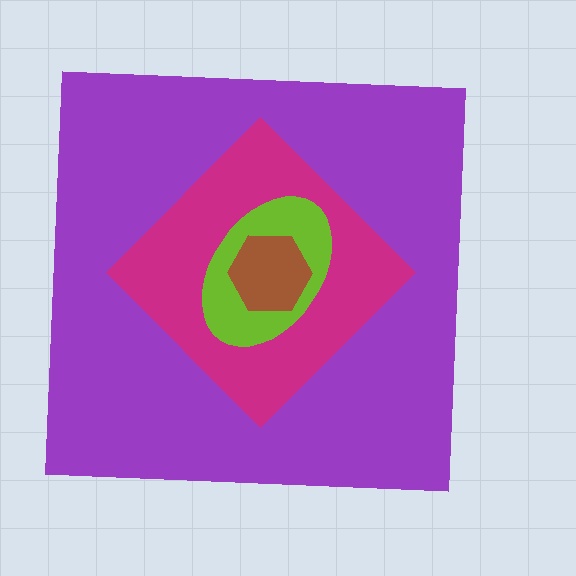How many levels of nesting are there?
4.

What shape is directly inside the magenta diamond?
The lime ellipse.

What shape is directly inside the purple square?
The magenta diamond.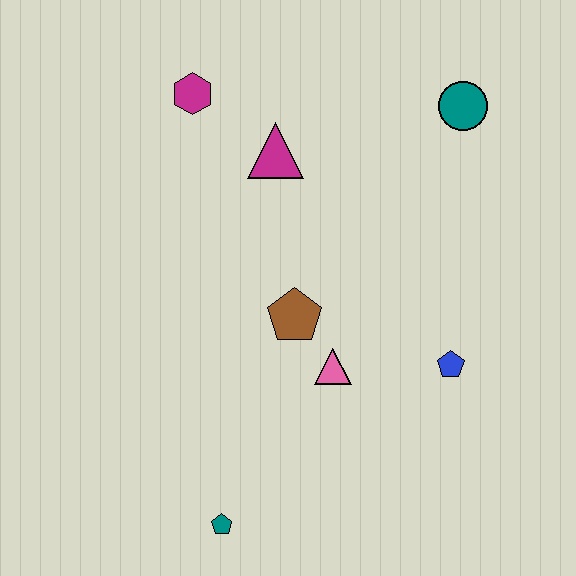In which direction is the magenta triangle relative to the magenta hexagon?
The magenta triangle is to the right of the magenta hexagon.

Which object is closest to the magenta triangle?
The magenta hexagon is closest to the magenta triangle.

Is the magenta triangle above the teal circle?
No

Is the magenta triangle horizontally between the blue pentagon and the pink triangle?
No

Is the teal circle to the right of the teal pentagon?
Yes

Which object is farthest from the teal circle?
The teal pentagon is farthest from the teal circle.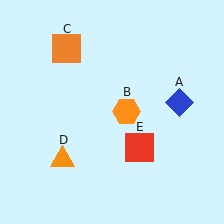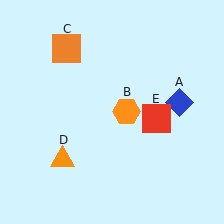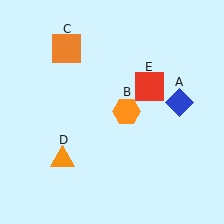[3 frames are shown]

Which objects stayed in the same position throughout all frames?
Blue diamond (object A) and orange hexagon (object B) and orange square (object C) and orange triangle (object D) remained stationary.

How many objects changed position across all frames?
1 object changed position: red square (object E).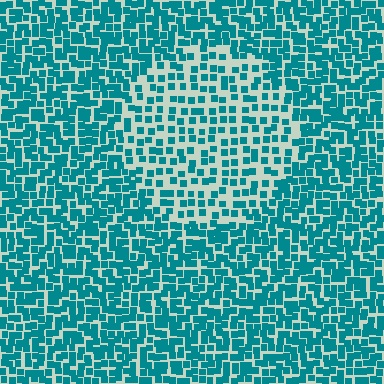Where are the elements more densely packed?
The elements are more densely packed outside the circle boundary.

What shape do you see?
I see a circle.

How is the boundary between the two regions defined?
The boundary is defined by a change in element density (approximately 1.8x ratio). All elements are the same color, size, and shape.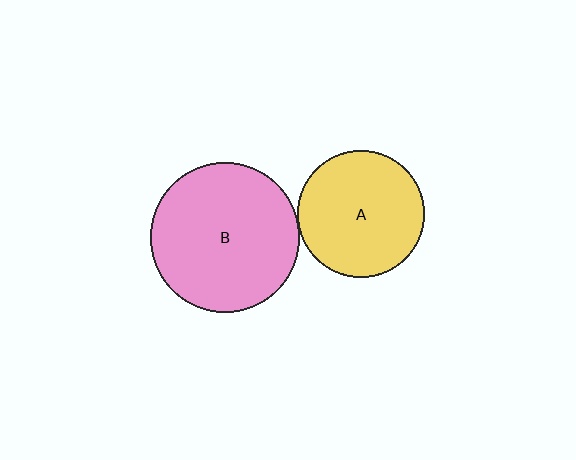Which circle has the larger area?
Circle B (pink).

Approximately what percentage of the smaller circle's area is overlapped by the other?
Approximately 5%.